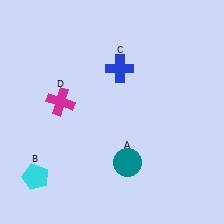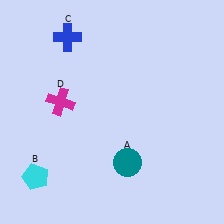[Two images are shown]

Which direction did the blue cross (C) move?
The blue cross (C) moved left.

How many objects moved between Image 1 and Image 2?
1 object moved between the two images.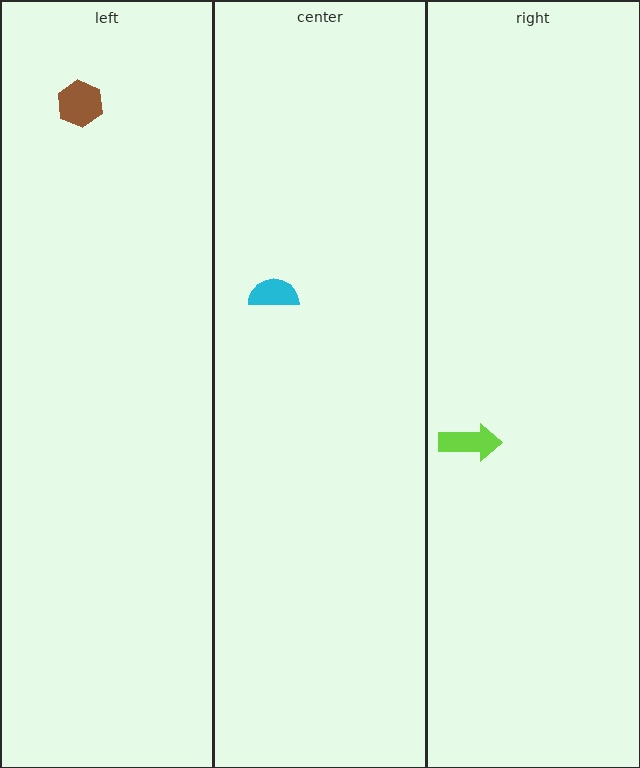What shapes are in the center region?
The cyan semicircle.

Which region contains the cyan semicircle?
The center region.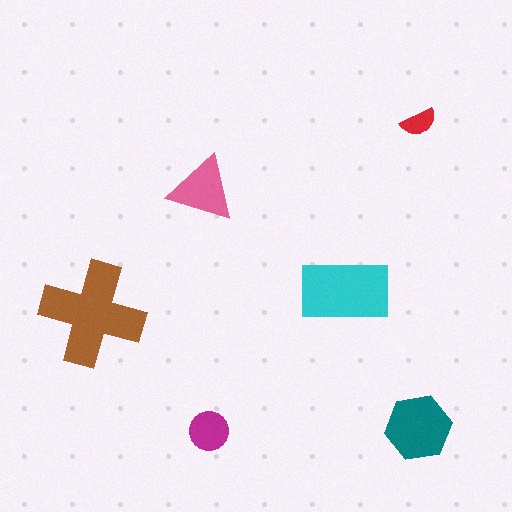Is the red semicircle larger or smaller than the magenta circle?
Smaller.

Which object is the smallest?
The red semicircle.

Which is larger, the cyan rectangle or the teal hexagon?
The cyan rectangle.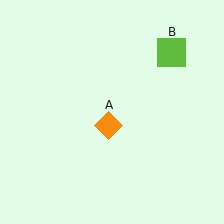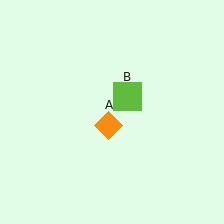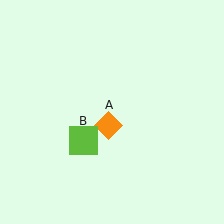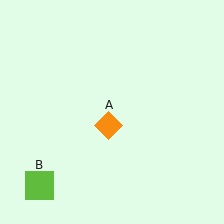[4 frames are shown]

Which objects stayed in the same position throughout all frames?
Orange diamond (object A) remained stationary.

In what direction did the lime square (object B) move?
The lime square (object B) moved down and to the left.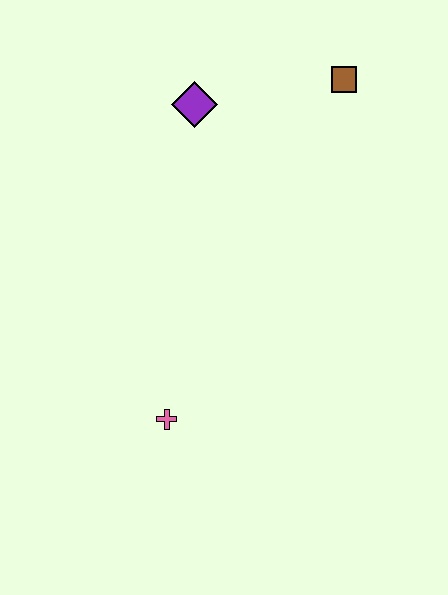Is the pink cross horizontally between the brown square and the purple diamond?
No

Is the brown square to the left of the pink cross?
No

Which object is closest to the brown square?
The purple diamond is closest to the brown square.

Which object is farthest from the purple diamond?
The pink cross is farthest from the purple diamond.